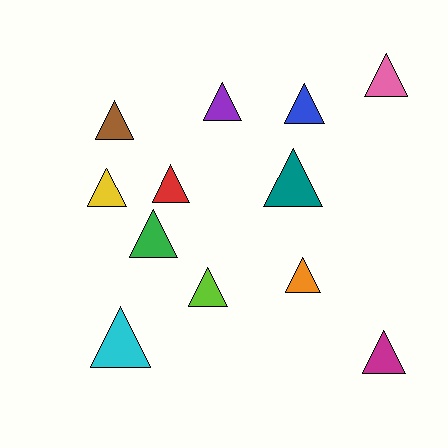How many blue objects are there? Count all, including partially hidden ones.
There is 1 blue object.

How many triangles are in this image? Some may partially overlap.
There are 12 triangles.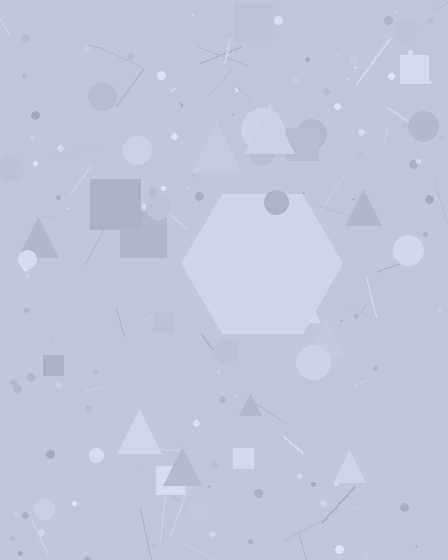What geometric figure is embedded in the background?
A hexagon is embedded in the background.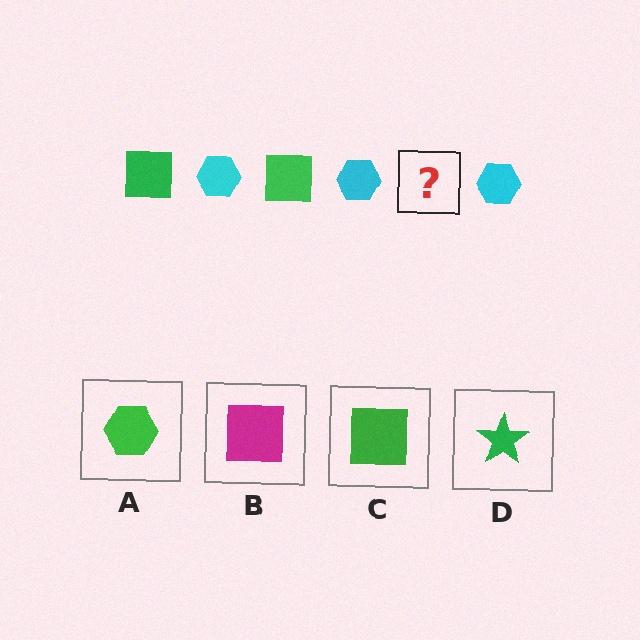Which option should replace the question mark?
Option C.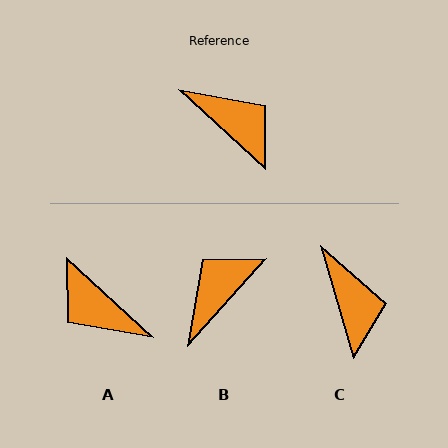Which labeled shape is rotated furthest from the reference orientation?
A, about 180 degrees away.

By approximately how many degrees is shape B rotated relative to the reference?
Approximately 91 degrees counter-clockwise.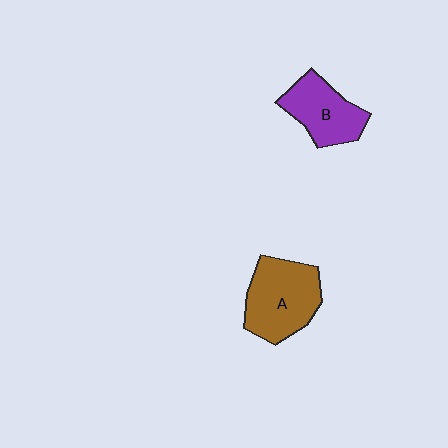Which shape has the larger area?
Shape A (brown).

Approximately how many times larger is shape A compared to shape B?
Approximately 1.3 times.